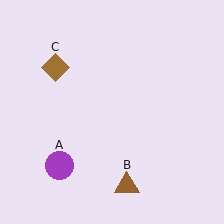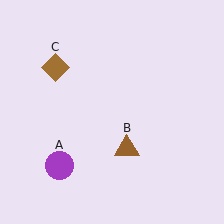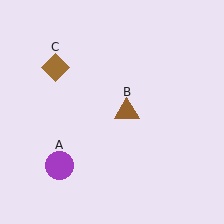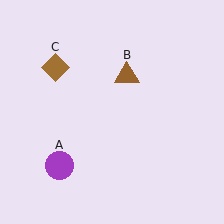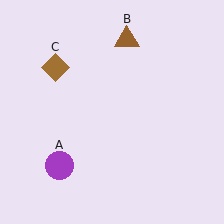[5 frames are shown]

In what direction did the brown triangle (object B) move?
The brown triangle (object B) moved up.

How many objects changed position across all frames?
1 object changed position: brown triangle (object B).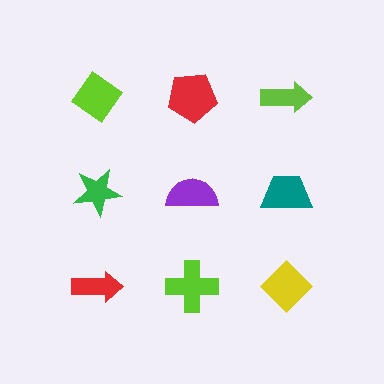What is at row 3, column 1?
A red arrow.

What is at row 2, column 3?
A teal trapezoid.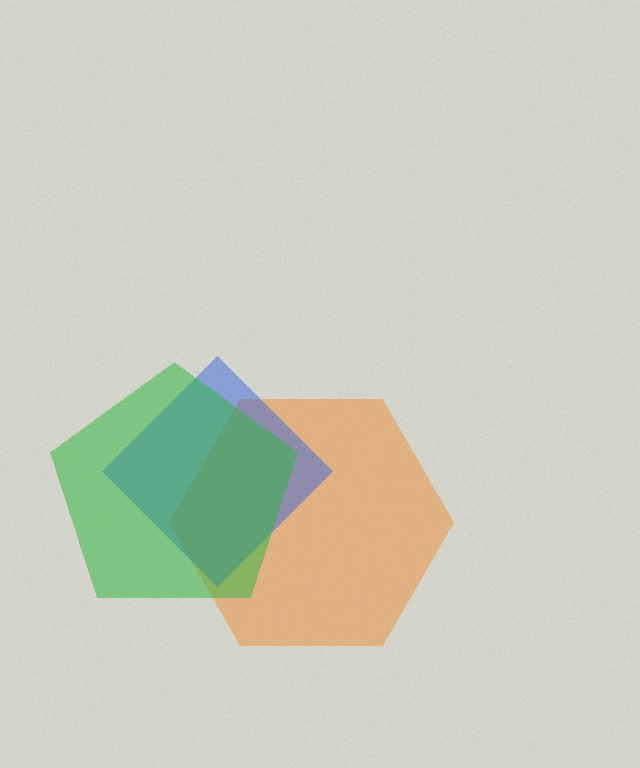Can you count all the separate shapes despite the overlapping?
Yes, there are 3 separate shapes.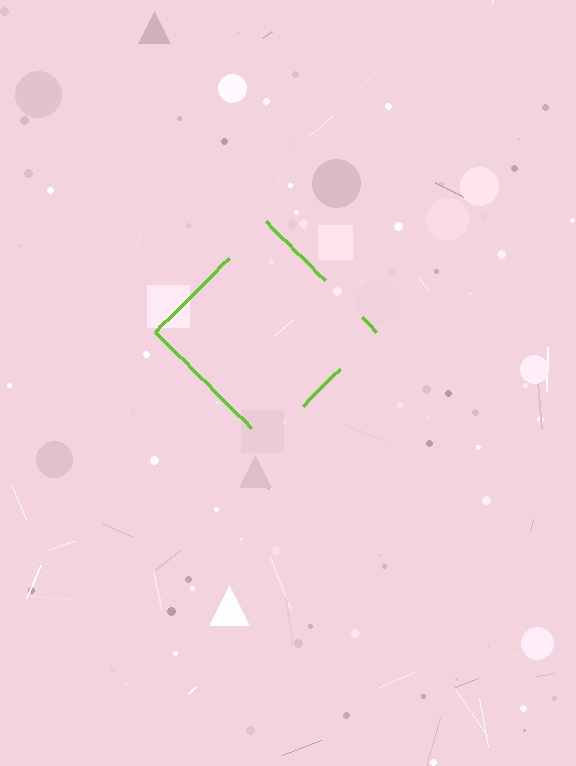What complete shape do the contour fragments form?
The contour fragments form a diamond.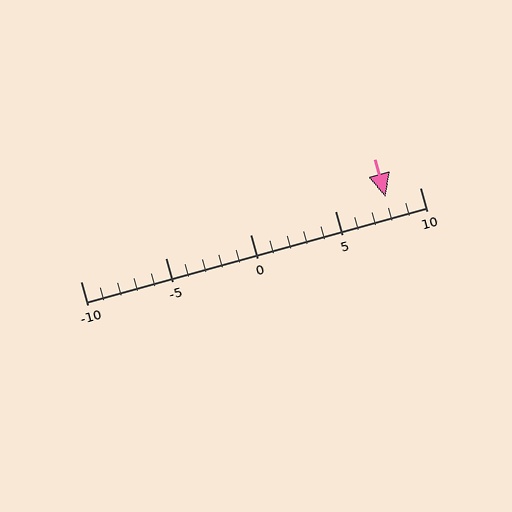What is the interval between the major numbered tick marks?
The major tick marks are spaced 5 units apart.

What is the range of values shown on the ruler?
The ruler shows values from -10 to 10.